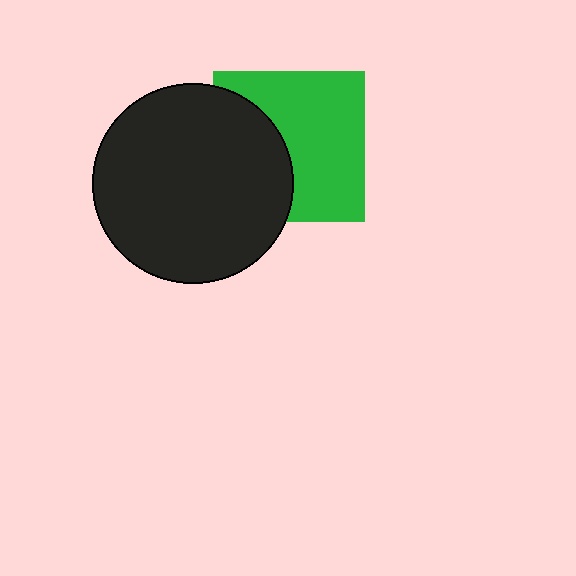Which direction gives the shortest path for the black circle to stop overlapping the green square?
Moving left gives the shortest separation.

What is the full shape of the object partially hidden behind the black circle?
The partially hidden object is a green square.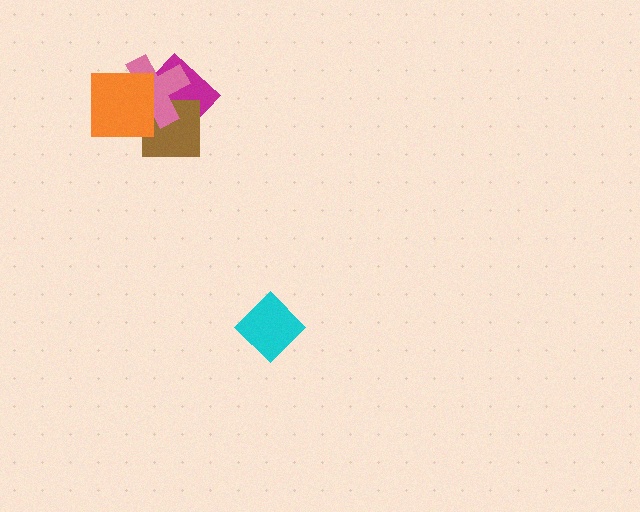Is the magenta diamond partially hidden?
Yes, it is partially covered by another shape.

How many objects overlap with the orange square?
3 objects overlap with the orange square.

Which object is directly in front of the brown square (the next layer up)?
The pink cross is directly in front of the brown square.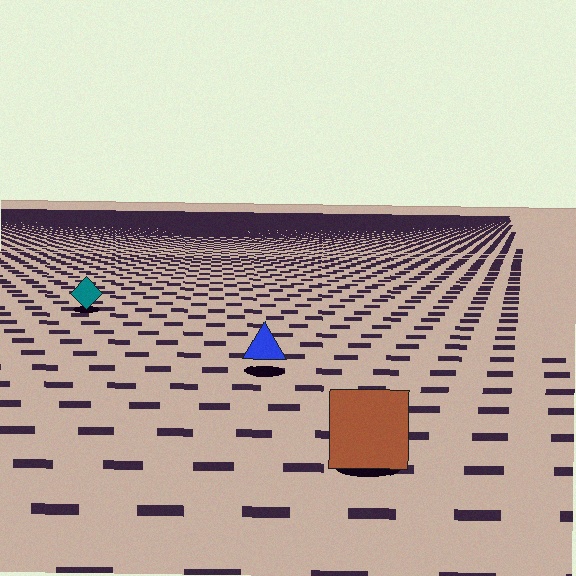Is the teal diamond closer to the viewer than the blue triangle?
No. The blue triangle is closer — you can tell from the texture gradient: the ground texture is coarser near it.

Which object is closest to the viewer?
The brown square is closest. The texture marks near it are larger and more spread out.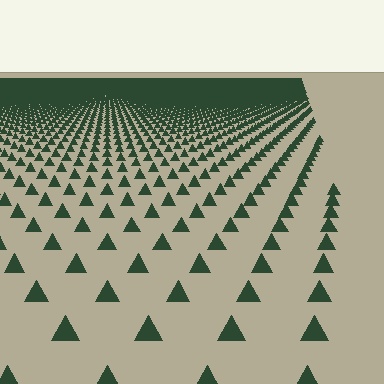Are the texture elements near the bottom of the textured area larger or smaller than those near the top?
Larger. Near the bottom, elements are closer to the viewer and appear at a bigger on-screen size.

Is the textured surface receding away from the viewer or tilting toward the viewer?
The surface is receding away from the viewer. Texture elements get smaller and denser toward the top.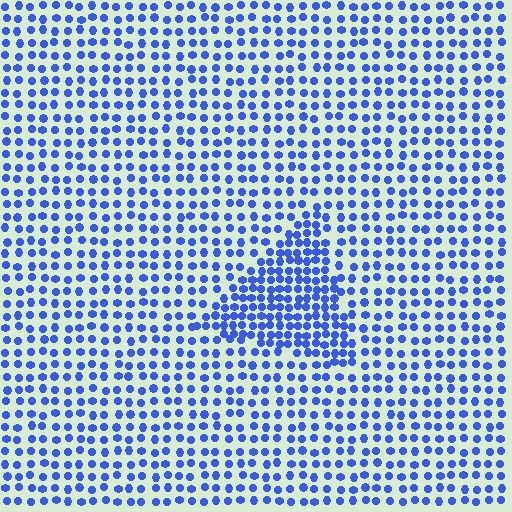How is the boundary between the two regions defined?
The boundary is defined by a change in element density (approximately 1.8x ratio). All elements are the same color, size, and shape.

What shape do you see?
I see a triangle.